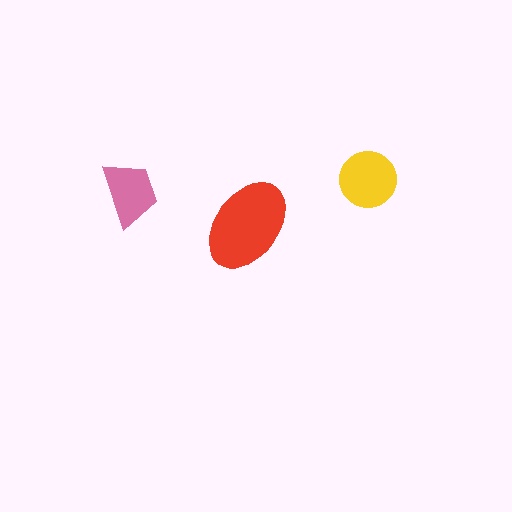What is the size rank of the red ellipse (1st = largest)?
1st.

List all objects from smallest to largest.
The pink trapezoid, the yellow circle, the red ellipse.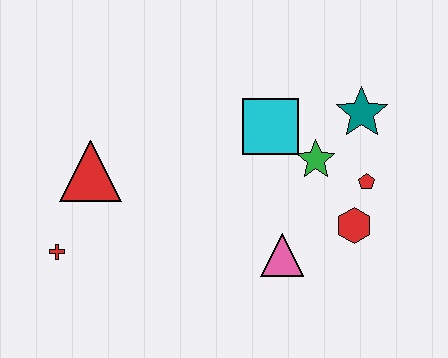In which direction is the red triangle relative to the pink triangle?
The red triangle is to the left of the pink triangle.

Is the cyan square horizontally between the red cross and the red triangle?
No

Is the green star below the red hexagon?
No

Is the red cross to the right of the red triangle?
No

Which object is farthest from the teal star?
The red cross is farthest from the teal star.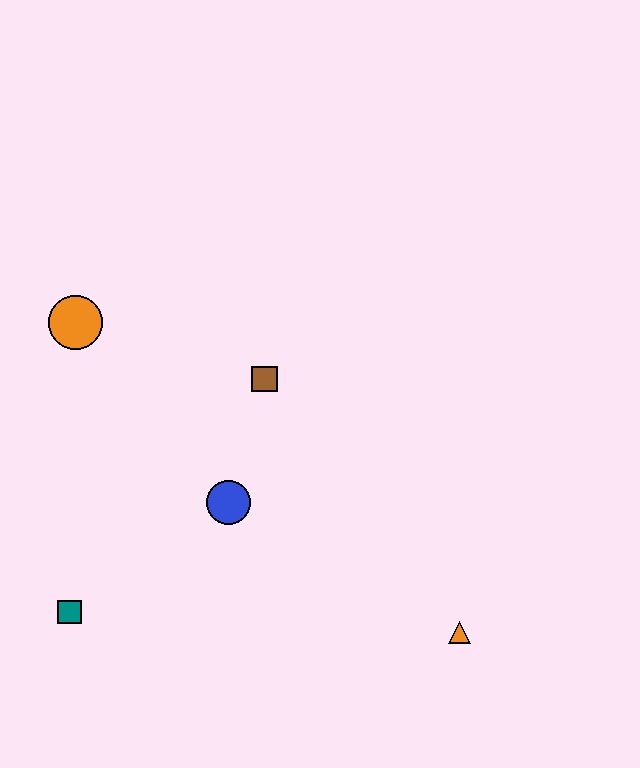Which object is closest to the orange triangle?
The blue circle is closest to the orange triangle.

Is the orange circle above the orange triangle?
Yes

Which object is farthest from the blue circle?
The orange triangle is farthest from the blue circle.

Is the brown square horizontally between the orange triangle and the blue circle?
Yes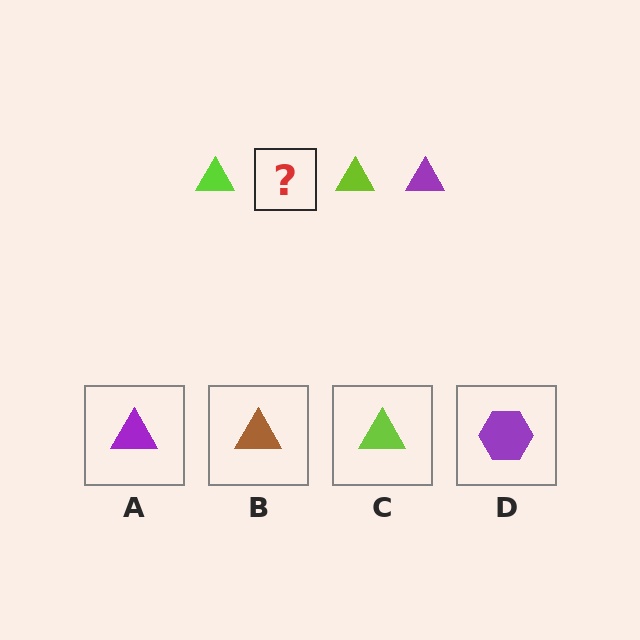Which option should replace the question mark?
Option A.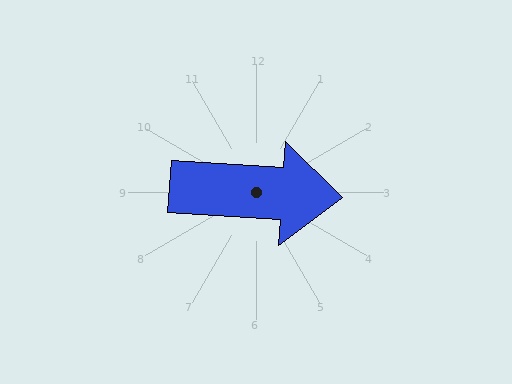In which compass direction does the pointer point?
East.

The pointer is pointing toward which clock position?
Roughly 3 o'clock.